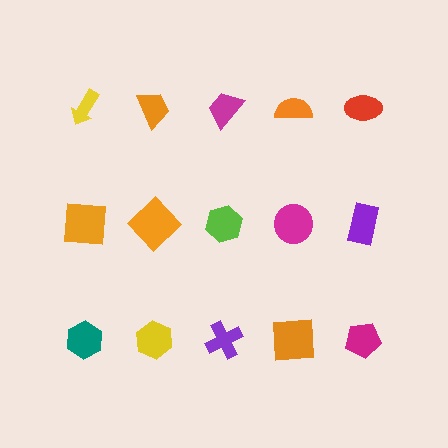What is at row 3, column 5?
A magenta pentagon.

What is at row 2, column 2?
An orange diamond.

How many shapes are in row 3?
5 shapes.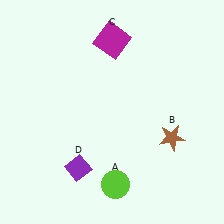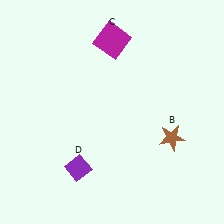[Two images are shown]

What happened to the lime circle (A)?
The lime circle (A) was removed in Image 2. It was in the bottom-right area of Image 1.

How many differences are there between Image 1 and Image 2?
There is 1 difference between the two images.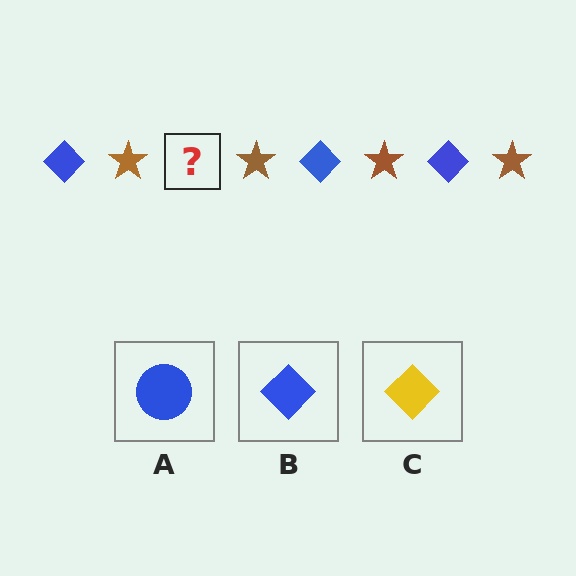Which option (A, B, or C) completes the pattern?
B.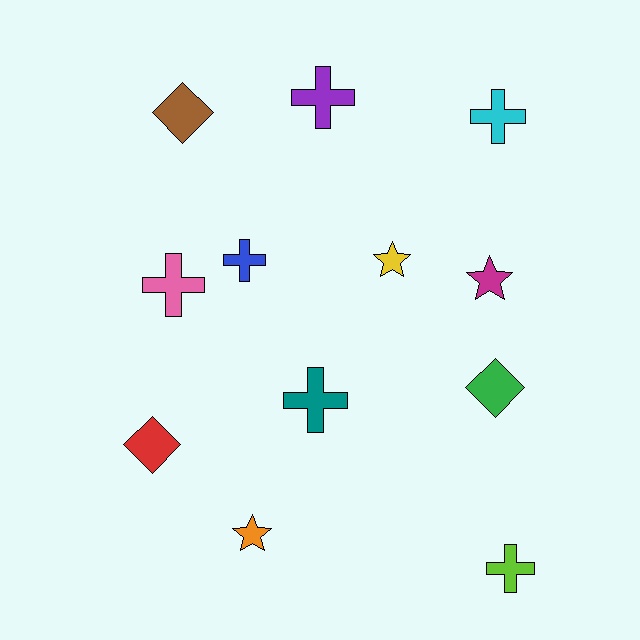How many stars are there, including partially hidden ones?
There are 3 stars.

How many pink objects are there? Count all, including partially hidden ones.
There is 1 pink object.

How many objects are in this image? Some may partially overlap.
There are 12 objects.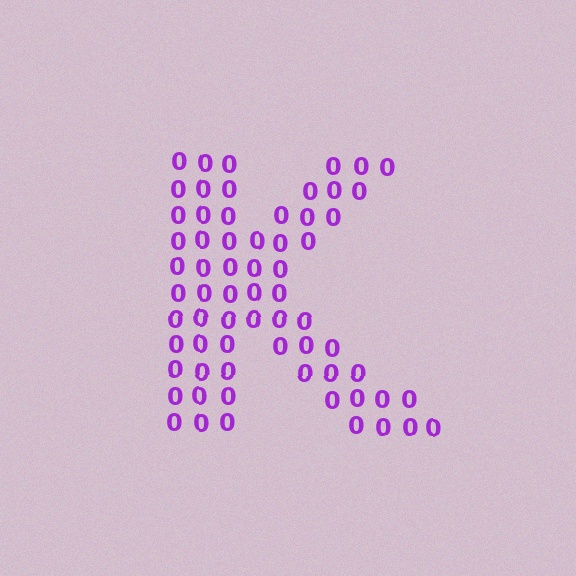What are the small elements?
The small elements are digit 0's.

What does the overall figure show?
The overall figure shows the letter K.